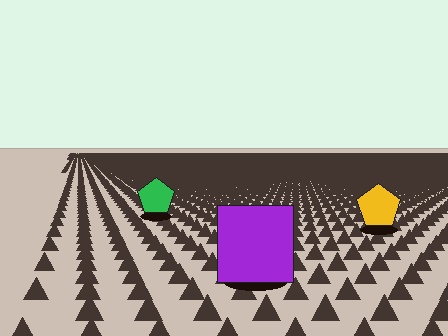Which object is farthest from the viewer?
The green pentagon is farthest from the viewer. It appears smaller and the ground texture around it is denser.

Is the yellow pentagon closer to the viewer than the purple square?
No. The purple square is closer — you can tell from the texture gradient: the ground texture is coarser near it.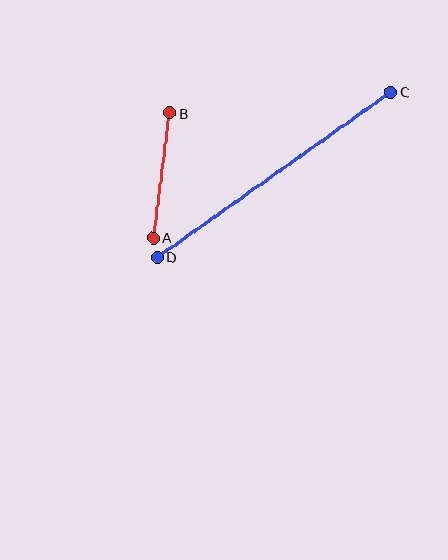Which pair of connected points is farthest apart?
Points C and D are farthest apart.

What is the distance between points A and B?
The distance is approximately 126 pixels.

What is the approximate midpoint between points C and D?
The midpoint is at approximately (274, 174) pixels.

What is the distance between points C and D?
The distance is approximately 286 pixels.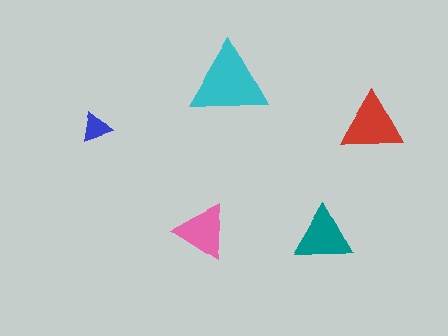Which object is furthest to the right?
The red triangle is rightmost.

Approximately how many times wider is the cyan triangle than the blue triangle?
About 2.5 times wider.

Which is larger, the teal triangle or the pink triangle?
The teal one.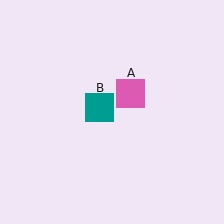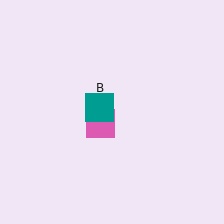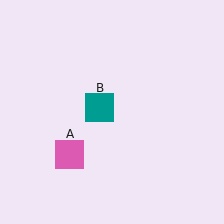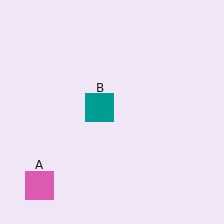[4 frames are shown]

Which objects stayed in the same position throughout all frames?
Teal square (object B) remained stationary.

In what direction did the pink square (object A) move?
The pink square (object A) moved down and to the left.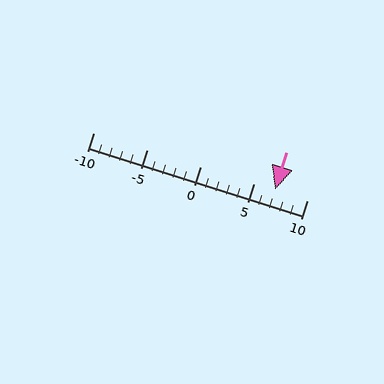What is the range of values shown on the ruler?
The ruler shows values from -10 to 10.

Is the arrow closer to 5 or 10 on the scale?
The arrow is closer to 5.